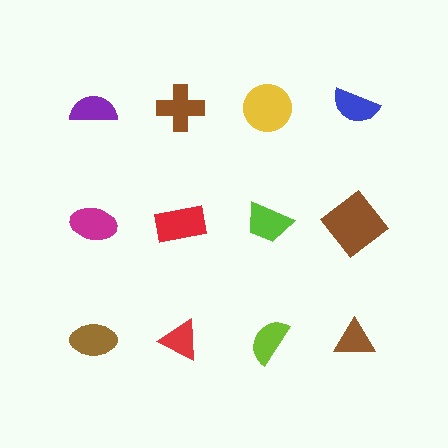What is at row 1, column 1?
A purple semicircle.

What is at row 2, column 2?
A red rectangle.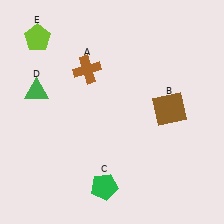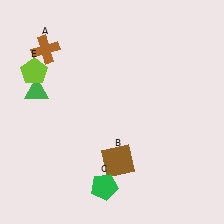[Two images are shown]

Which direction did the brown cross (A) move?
The brown cross (A) moved left.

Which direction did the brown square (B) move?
The brown square (B) moved down.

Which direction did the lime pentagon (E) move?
The lime pentagon (E) moved down.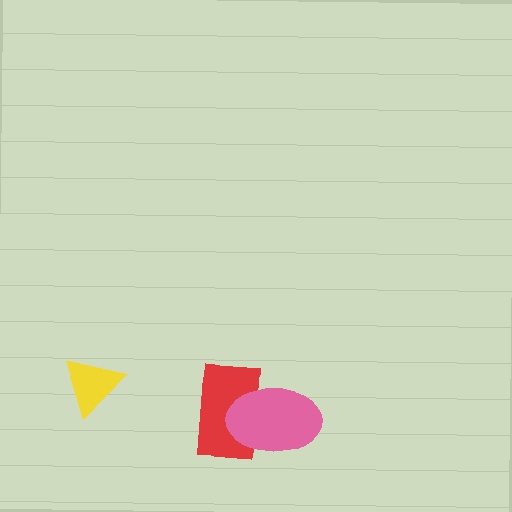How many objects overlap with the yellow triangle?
0 objects overlap with the yellow triangle.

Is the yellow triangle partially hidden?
No, no other shape covers it.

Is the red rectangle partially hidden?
Yes, it is partially covered by another shape.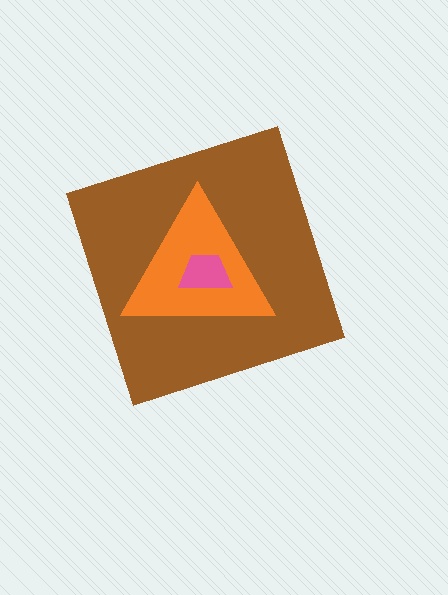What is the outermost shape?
The brown diamond.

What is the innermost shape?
The pink trapezoid.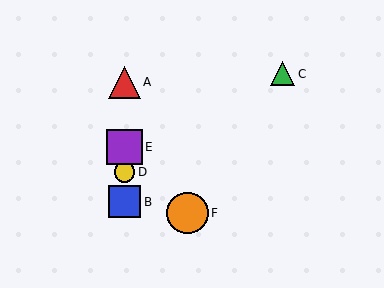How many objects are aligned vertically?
4 objects (A, B, D, E) are aligned vertically.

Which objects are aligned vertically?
Objects A, B, D, E are aligned vertically.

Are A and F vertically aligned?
No, A is at x≈125 and F is at x≈187.